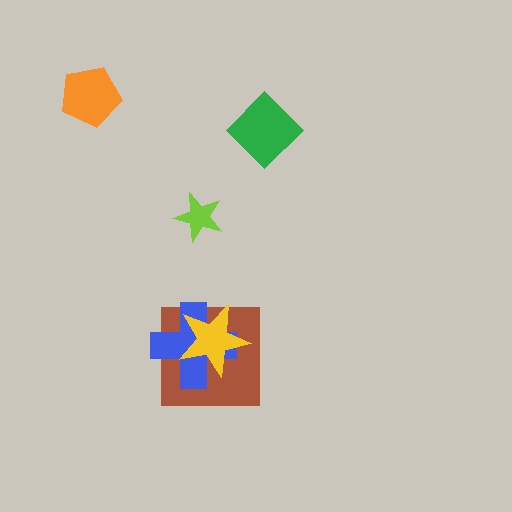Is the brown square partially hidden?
Yes, it is partially covered by another shape.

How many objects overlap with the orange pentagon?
0 objects overlap with the orange pentagon.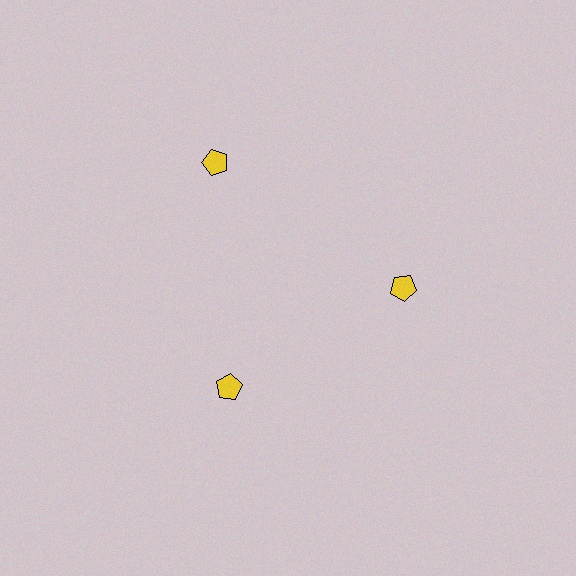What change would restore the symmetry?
The symmetry would be restored by moving it inward, back onto the ring so that all 3 pentagons sit at equal angles and equal distance from the center.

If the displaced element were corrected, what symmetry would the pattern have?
It would have 3-fold rotational symmetry — the pattern would map onto itself every 120 degrees.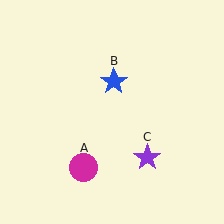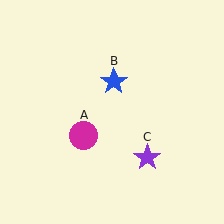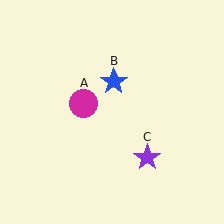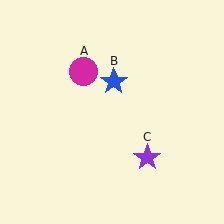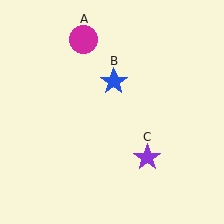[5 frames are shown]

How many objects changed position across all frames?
1 object changed position: magenta circle (object A).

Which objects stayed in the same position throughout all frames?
Blue star (object B) and purple star (object C) remained stationary.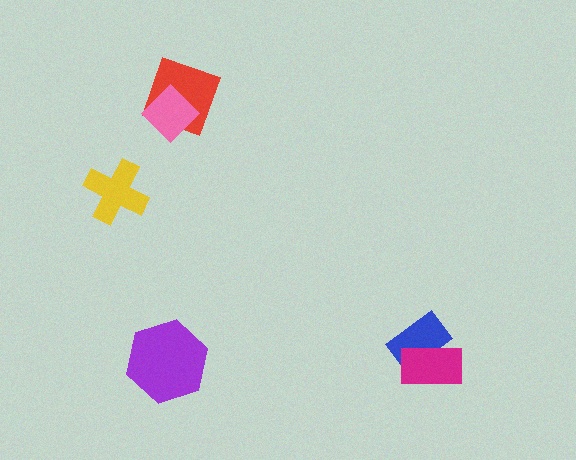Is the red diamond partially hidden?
Yes, it is partially covered by another shape.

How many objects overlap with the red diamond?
1 object overlaps with the red diamond.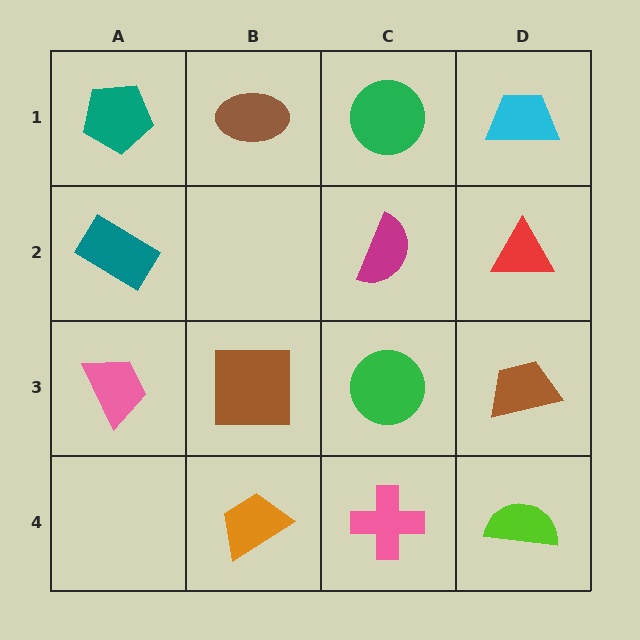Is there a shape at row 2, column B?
No, that cell is empty.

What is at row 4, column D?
A lime semicircle.